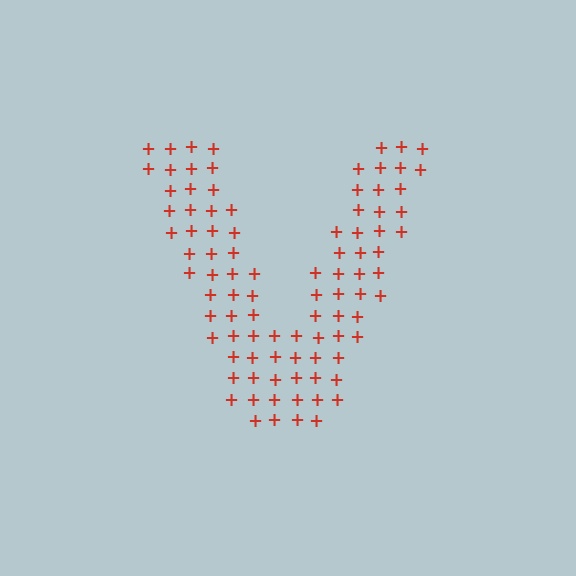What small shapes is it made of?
It is made of small plus signs.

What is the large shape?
The large shape is the letter V.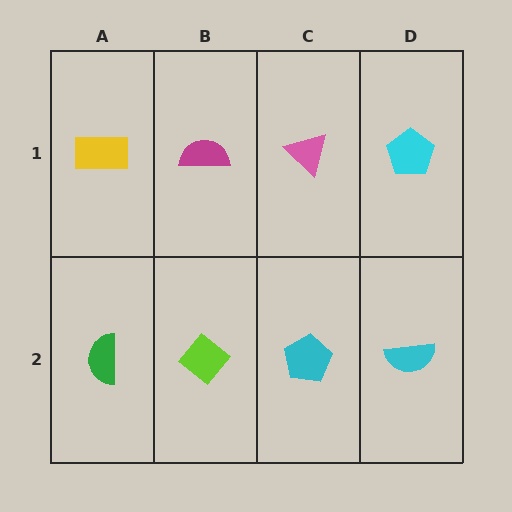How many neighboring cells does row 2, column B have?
3.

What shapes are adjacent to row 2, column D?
A cyan pentagon (row 1, column D), a cyan pentagon (row 2, column C).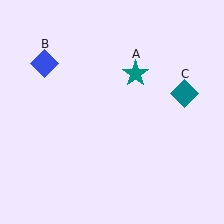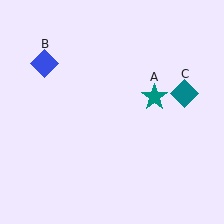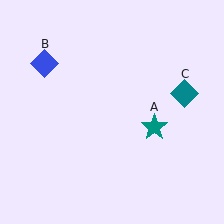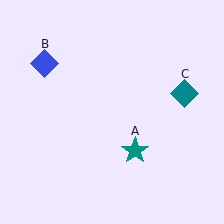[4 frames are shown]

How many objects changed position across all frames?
1 object changed position: teal star (object A).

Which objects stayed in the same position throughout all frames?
Blue diamond (object B) and teal diamond (object C) remained stationary.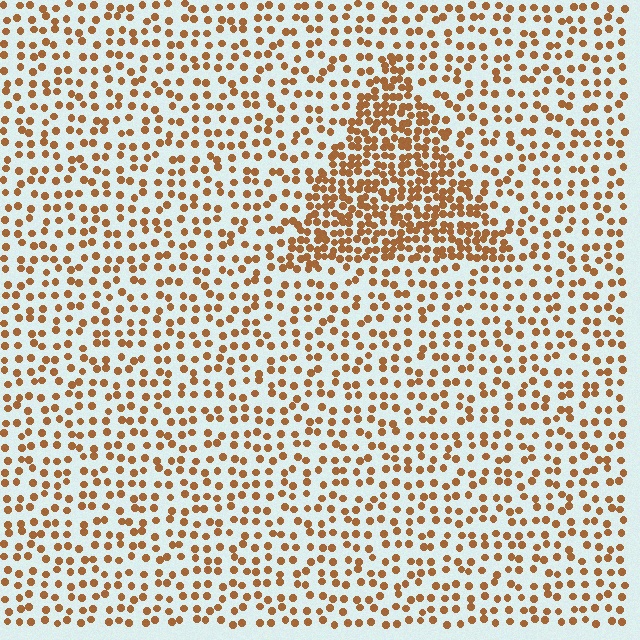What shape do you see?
I see a triangle.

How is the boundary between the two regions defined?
The boundary is defined by a change in element density (approximately 2.2x ratio). All elements are the same color, size, and shape.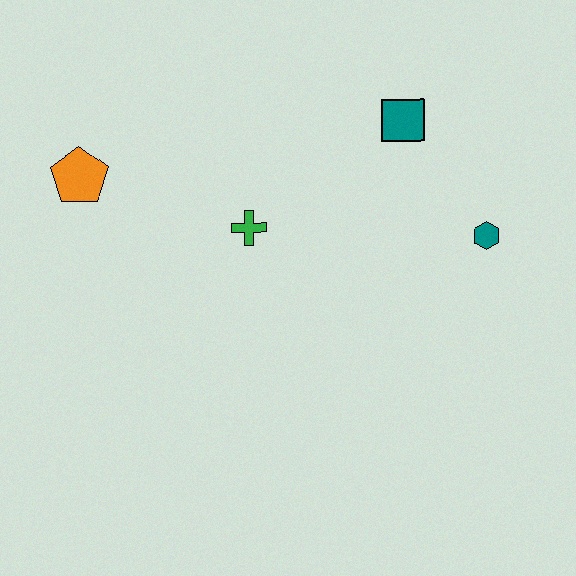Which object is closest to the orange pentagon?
The green cross is closest to the orange pentagon.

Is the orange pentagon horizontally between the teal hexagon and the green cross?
No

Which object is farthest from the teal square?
The orange pentagon is farthest from the teal square.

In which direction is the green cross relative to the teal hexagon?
The green cross is to the left of the teal hexagon.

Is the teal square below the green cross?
No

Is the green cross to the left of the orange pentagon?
No